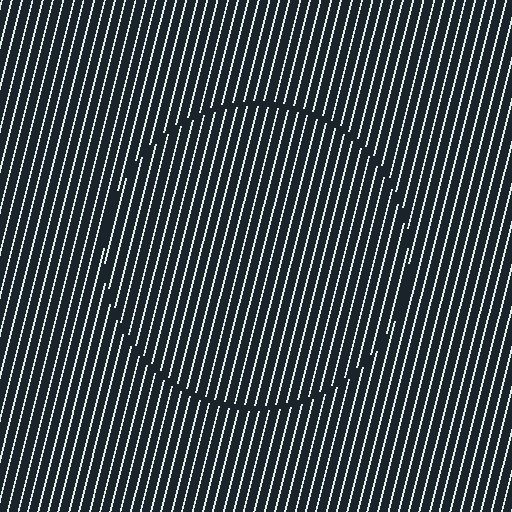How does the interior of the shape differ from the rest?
The interior of the shape contains the same grating, shifted by half a period — the contour is defined by the phase discontinuity where line-ends from the inner and outer gratings abut.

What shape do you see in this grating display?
An illusory circle. The interior of the shape contains the same grating, shifted by half a period — the contour is defined by the phase discontinuity where line-ends from the inner and outer gratings abut.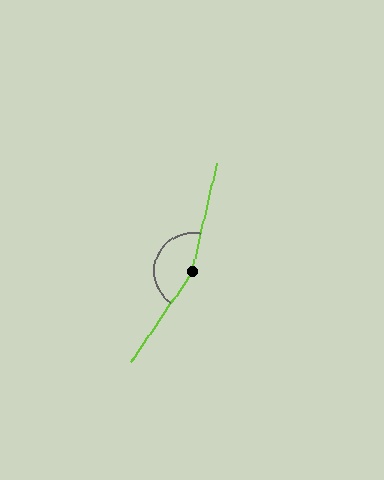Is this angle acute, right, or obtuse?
It is obtuse.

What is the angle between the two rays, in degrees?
Approximately 159 degrees.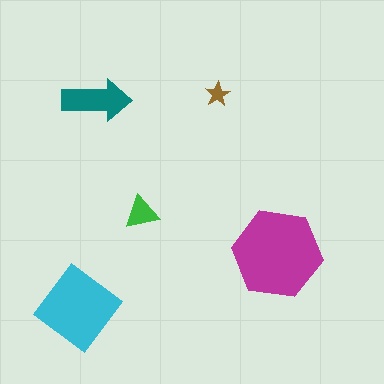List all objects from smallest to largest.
The brown star, the green triangle, the teal arrow, the cyan diamond, the magenta hexagon.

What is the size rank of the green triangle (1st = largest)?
4th.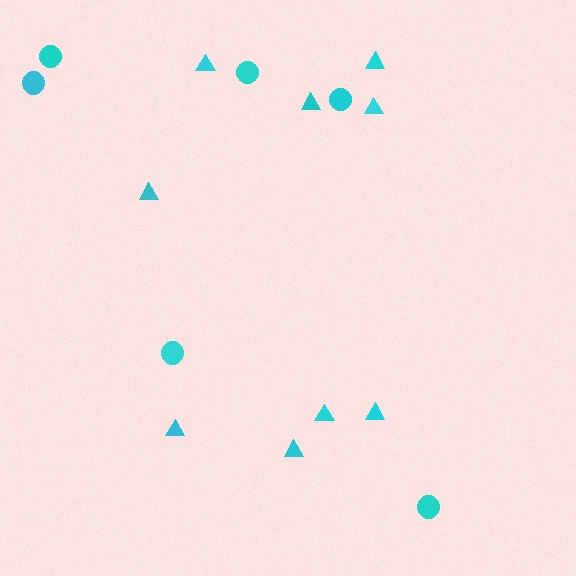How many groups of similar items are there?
There are 2 groups: one group of triangles (9) and one group of circles (6).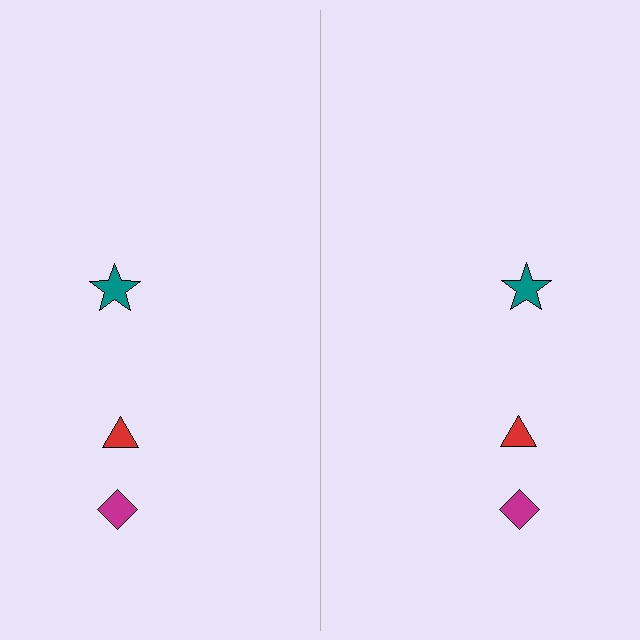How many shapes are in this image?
There are 6 shapes in this image.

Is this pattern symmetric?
Yes, this pattern has bilateral (reflection) symmetry.